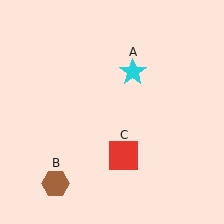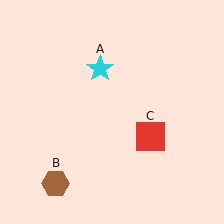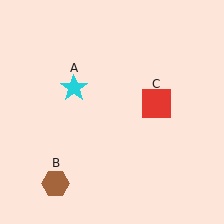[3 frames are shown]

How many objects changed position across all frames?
2 objects changed position: cyan star (object A), red square (object C).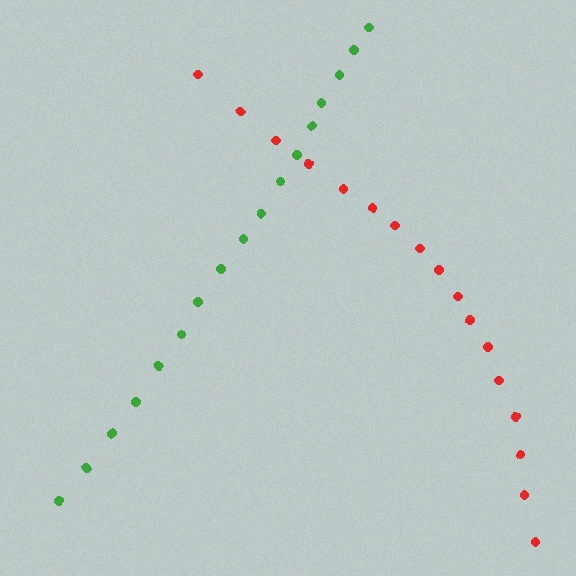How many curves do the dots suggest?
There are 2 distinct paths.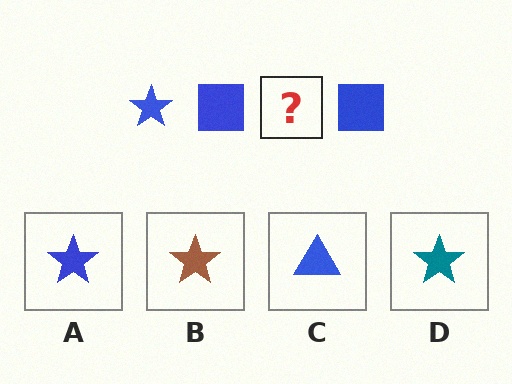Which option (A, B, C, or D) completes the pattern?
A.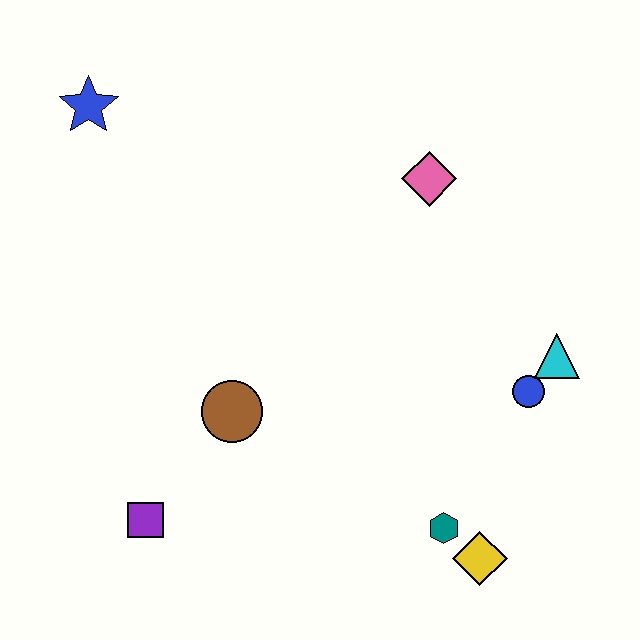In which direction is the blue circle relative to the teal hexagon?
The blue circle is above the teal hexagon.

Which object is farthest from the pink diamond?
The purple square is farthest from the pink diamond.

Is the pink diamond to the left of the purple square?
No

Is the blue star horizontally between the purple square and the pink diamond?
No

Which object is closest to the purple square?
The brown circle is closest to the purple square.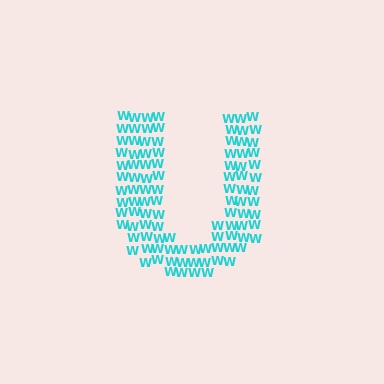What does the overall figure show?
The overall figure shows the letter U.